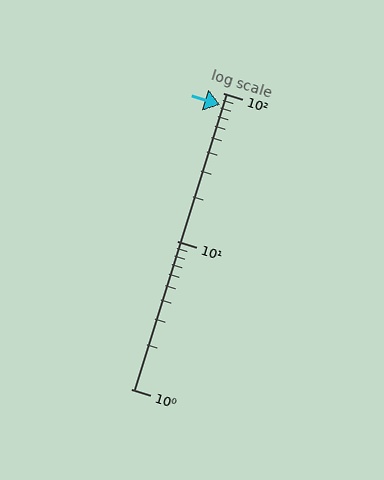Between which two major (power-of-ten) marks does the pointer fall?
The pointer is between 10 and 100.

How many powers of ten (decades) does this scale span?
The scale spans 2 decades, from 1 to 100.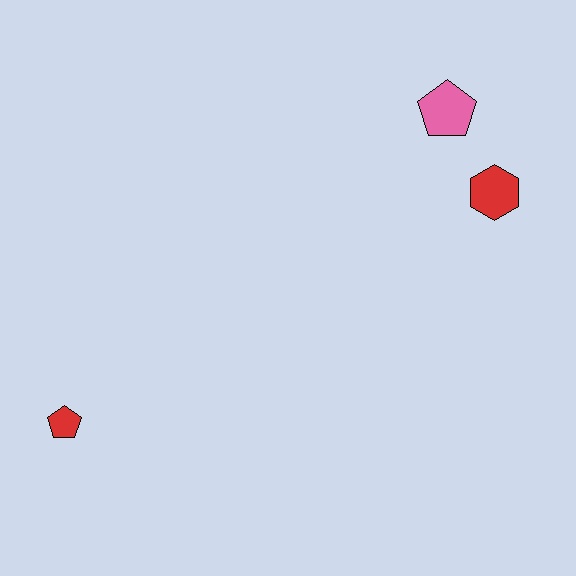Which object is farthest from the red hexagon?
The red pentagon is farthest from the red hexagon.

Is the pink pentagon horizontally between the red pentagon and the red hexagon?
Yes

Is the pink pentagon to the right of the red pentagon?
Yes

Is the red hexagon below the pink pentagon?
Yes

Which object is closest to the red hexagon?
The pink pentagon is closest to the red hexagon.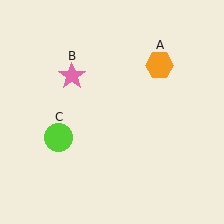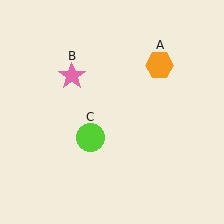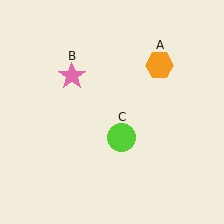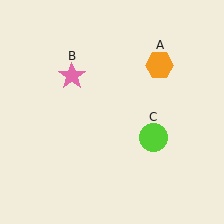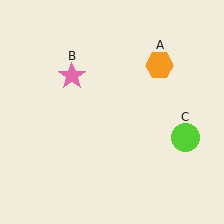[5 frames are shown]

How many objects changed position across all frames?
1 object changed position: lime circle (object C).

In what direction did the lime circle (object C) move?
The lime circle (object C) moved right.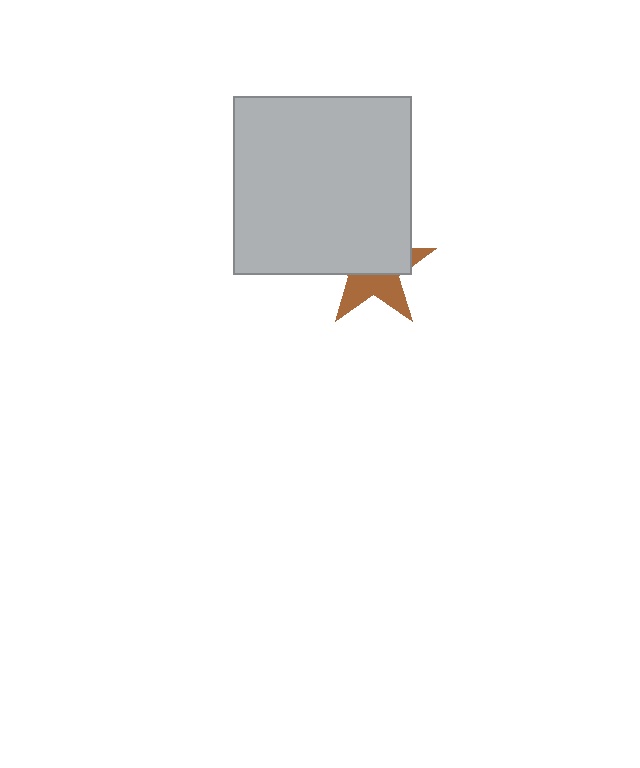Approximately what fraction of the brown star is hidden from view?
Roughly 58% of the brown star is hidden behind the light gray square.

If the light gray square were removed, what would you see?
You would see the complete brown star.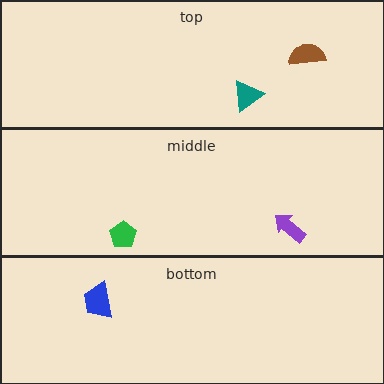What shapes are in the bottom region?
The blue trapezoid.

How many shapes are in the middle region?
2.